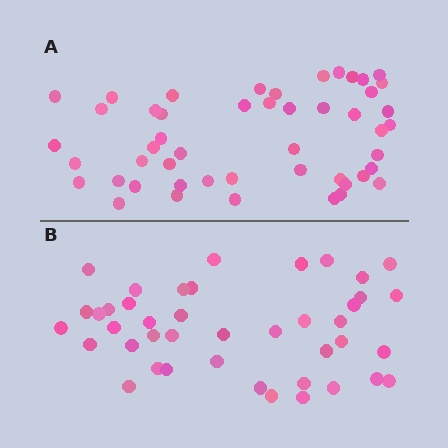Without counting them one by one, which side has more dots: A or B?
Region A (the top region) has more dots.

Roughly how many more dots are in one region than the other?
Region A has roughly 8 or so more dots than region B.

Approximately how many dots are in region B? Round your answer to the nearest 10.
About 40 dots. (The exact count is 42, which rounds to 40.)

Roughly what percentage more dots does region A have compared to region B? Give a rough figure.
About 15% more.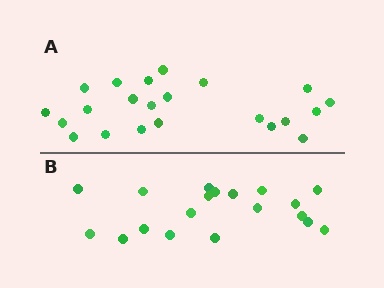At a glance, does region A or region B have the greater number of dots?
Region A (the top region) has more dots.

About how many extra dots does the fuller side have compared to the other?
Region A has just a few more — roughly 2 or 3 more dots than region B.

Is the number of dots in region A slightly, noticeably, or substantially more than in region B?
Region A has only slightly more — the two regions are fairly close. The ratio is roughly 1.2 to 1.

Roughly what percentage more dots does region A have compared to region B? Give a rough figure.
About 15% more.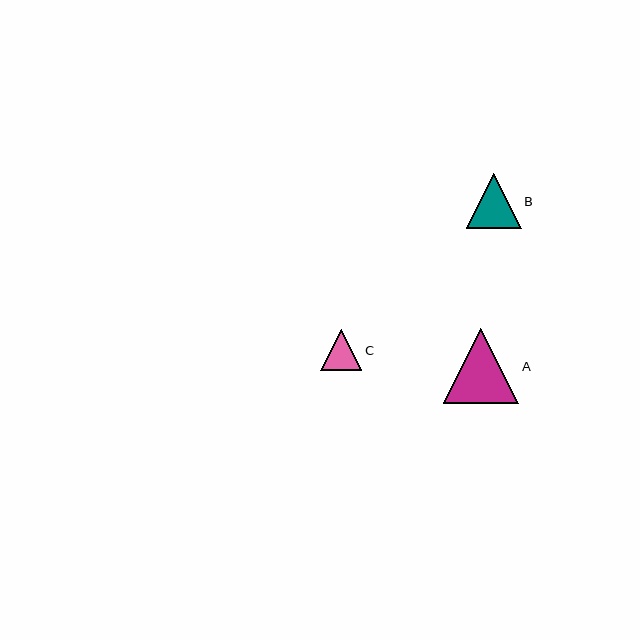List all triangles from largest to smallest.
From largest to smallest: A, B, C.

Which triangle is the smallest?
Triangle C is the smallest with a size of approximately 41 pixels.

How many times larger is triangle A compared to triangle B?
Triangle A is approximately 1.4 times the size of triangle B.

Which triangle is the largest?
Triangle A is the largest with a size of approximately 75 pixels.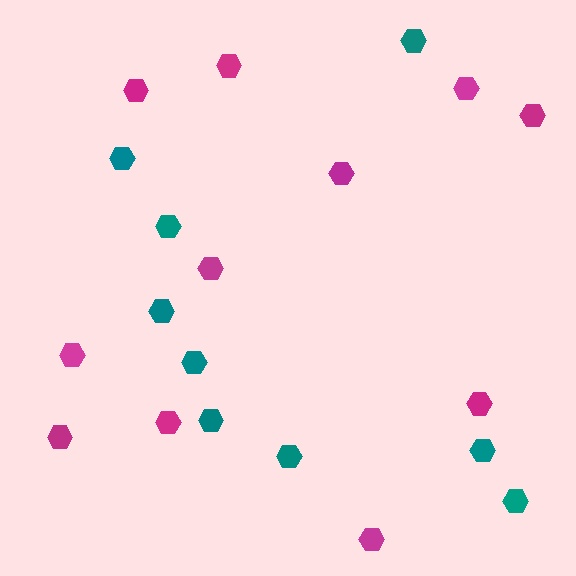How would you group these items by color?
There are 2 groups: one group of teal hexagons (9) and one group of magenta hexagons (11).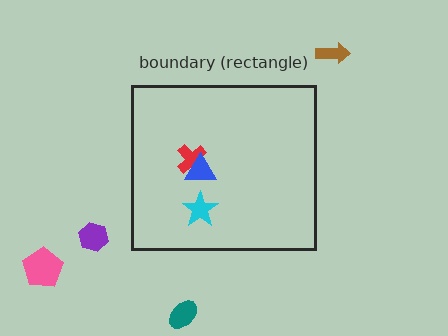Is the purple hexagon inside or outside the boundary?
Outside.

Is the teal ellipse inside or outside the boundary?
Outside.